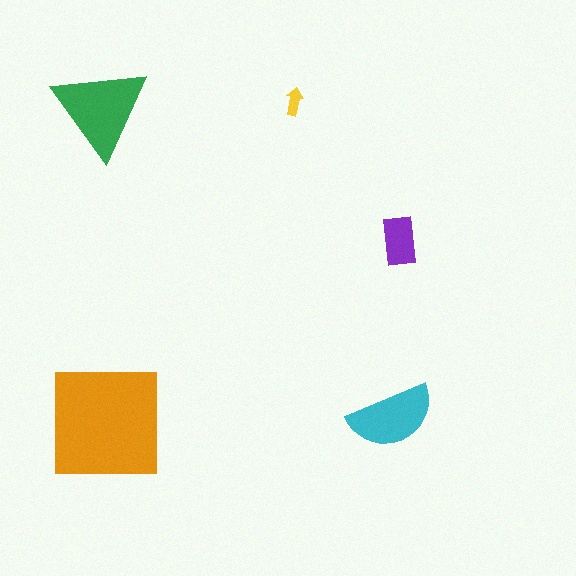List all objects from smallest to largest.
The yellow arrow, the purple rectangle, the cyan semicircle, the green triangle, the orange square.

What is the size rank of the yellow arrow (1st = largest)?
5th.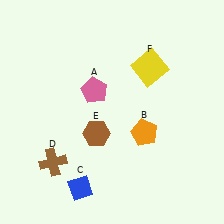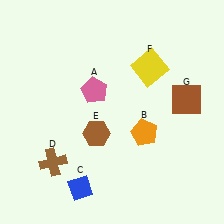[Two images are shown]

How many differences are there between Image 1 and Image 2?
There is 1 difference between the two images.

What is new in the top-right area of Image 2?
A brown square (G) was added in the top-right area of Image 2.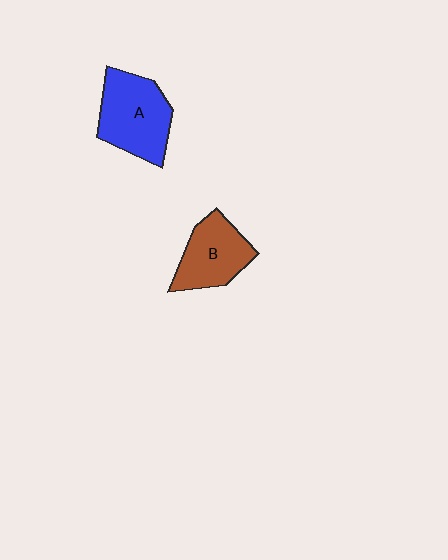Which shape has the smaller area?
Shape B (brown).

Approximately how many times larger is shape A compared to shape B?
Approximately 1.2 times.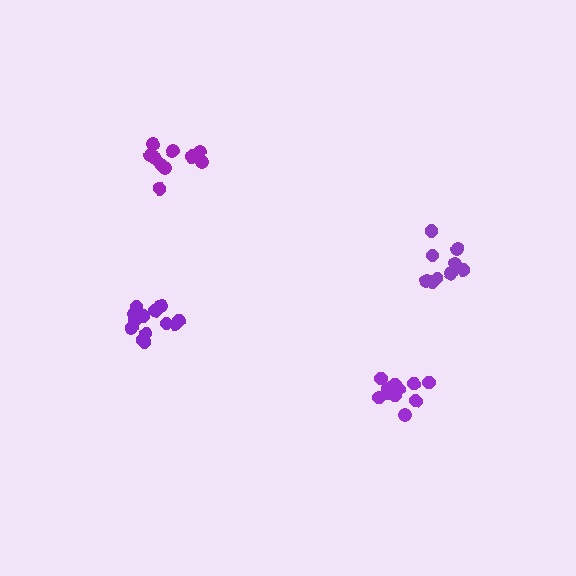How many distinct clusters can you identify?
There are 4 distinct clusters.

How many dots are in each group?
Group 1: 9 dots, Group 2: 13 dots, Group 3: 11 dots, Group 4: 11 dots (44 total).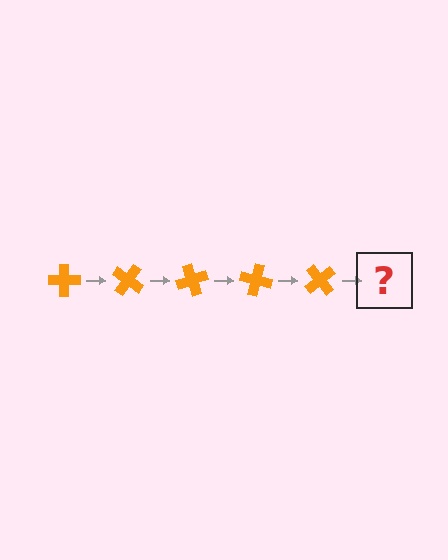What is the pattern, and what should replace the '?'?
The pattern is that the cross rotates 35 degrees each step. The '?' should be an orange cross rotated 175 degrees.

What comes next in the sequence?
The next element should be an orange cross rotated 175 degrees.